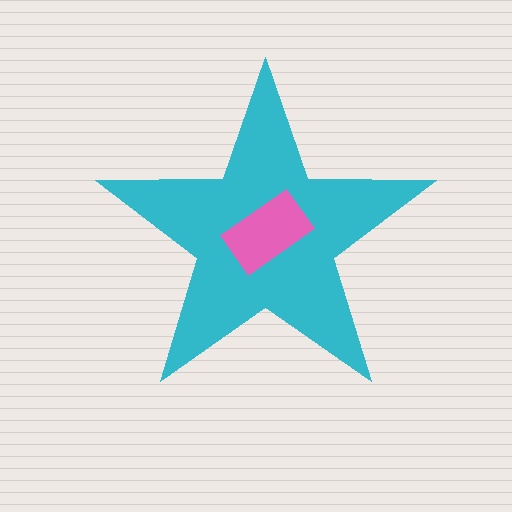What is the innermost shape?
The pink rectangle.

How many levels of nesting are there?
2.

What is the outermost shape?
The cyan star.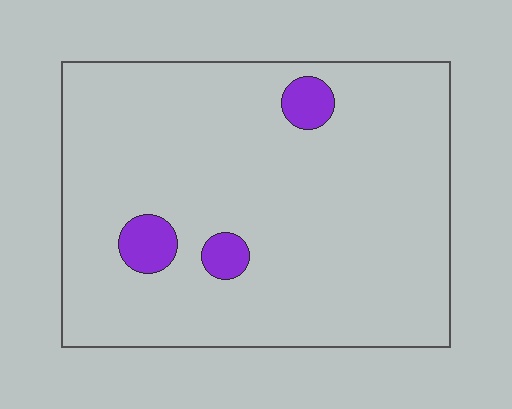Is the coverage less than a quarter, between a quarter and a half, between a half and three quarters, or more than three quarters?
Less than a quarter.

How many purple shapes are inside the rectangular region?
3.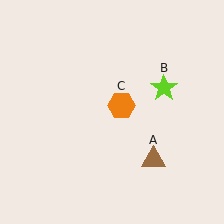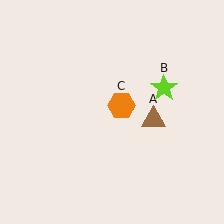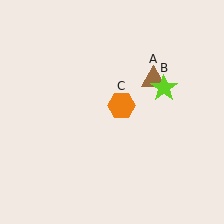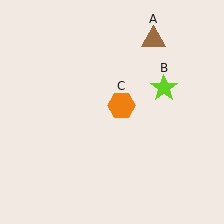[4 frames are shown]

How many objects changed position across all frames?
1 object changed position: brown triangle (object A).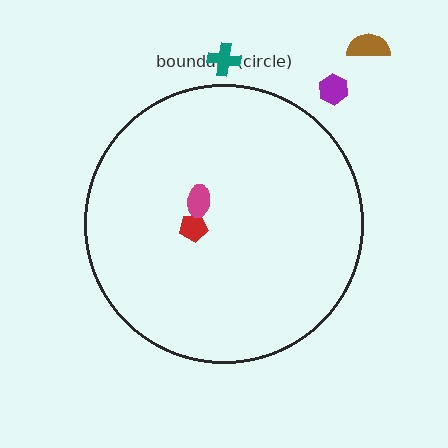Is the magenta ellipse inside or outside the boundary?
Inside.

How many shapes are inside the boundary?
2 inside, 3 outside.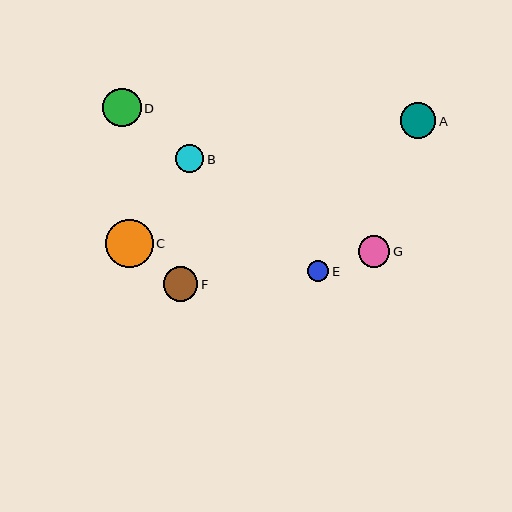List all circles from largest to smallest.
From largest to smallest: C, D, A, F, G, B, E.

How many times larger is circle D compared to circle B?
Circle D is approximately 1.4 times the size of circle B.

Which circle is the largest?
Circle C is the largest with a size of approximately 48 pixels.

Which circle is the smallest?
Circle E is the smallest with a size of approximately 22 pixels.